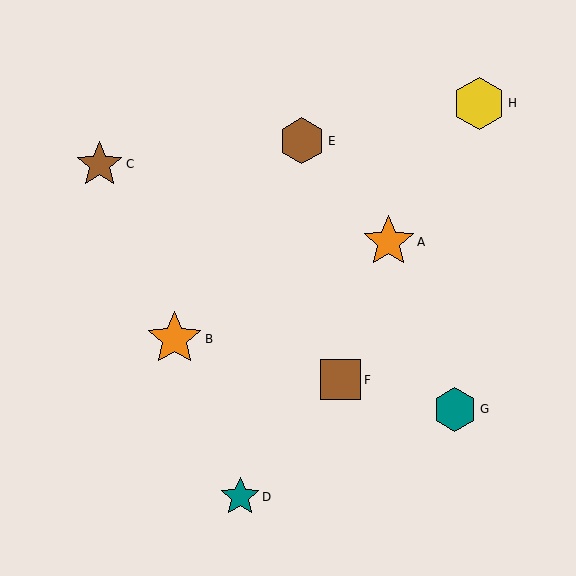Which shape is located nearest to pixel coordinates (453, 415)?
The teal hexagon (labeled G) at (455, 409) is nearest to that location.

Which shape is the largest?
The orange star (labeled B) is the largest.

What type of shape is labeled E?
Shape E is a brown hexagon.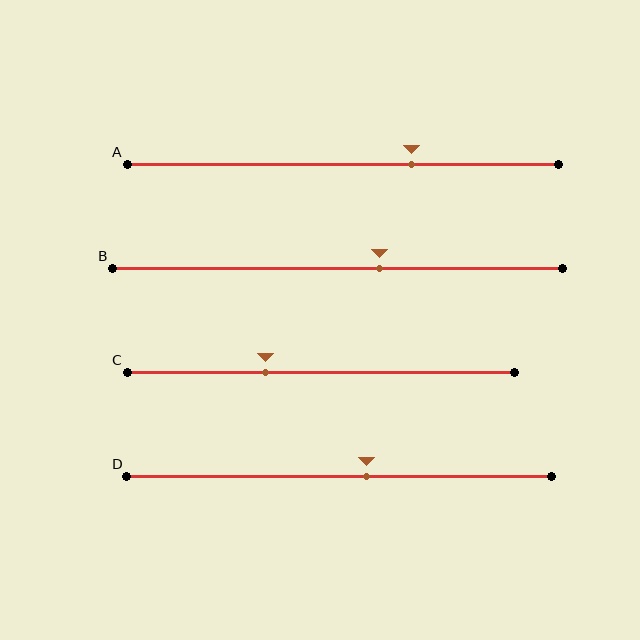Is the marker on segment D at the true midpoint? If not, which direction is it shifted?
No, the marker on segment D is shifted to the right by about 6% of the segment length.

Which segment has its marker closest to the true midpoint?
Segment D has its marker closest to the true midpoint.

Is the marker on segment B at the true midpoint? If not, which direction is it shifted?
No, the marker on segment B is shifted to the right by about 9% of the segment length.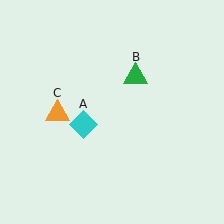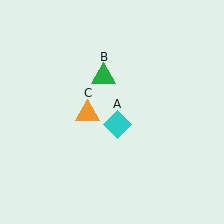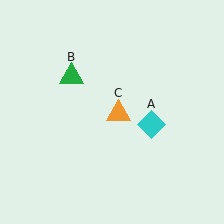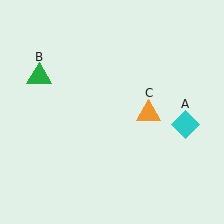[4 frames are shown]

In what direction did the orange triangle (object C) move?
The orange triangle (object C) moved right.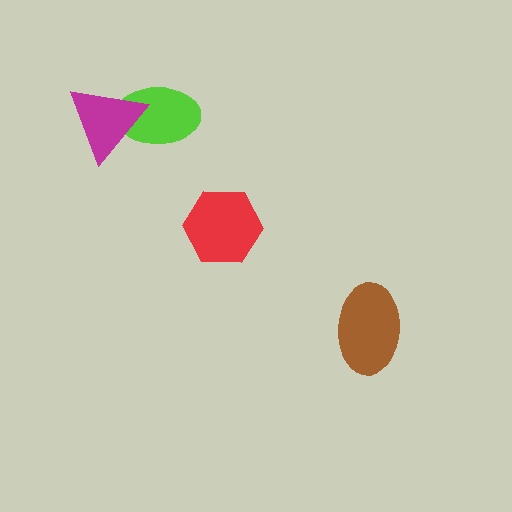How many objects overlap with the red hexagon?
0 objects overlap with the red hexagon.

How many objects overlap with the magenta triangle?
1 object overlaps with the magenta triangle.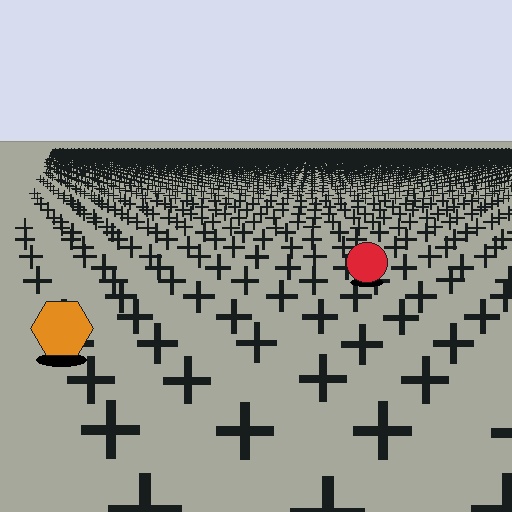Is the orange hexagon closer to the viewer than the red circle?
Yes. The orange hexagon is closer — you can tell from the texture gradient: the ground texture is coarser near it.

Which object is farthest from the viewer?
The red circle is farthest from the viewer. It appears smaller and the ground texture around it is denser.